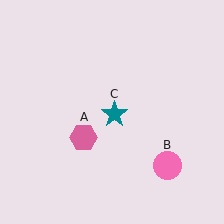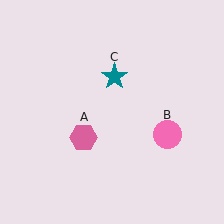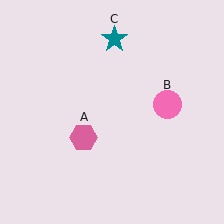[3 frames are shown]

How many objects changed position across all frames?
2 objects changed position: pink circle (object B), teal star (object C).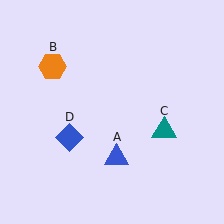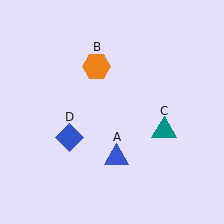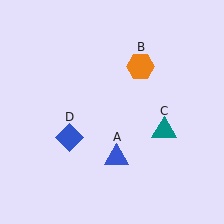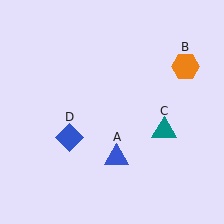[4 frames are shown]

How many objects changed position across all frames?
1 object changed position: orange hexagon (object B).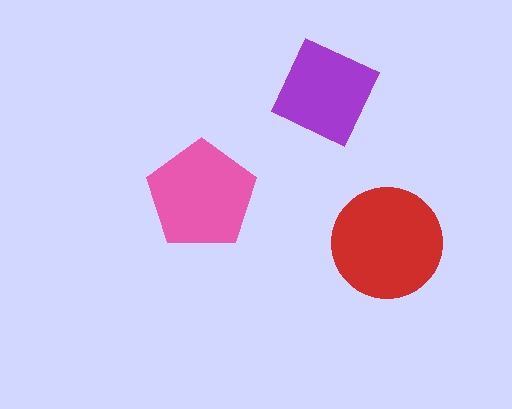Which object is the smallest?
The purple diamond.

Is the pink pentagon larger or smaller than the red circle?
Smaller.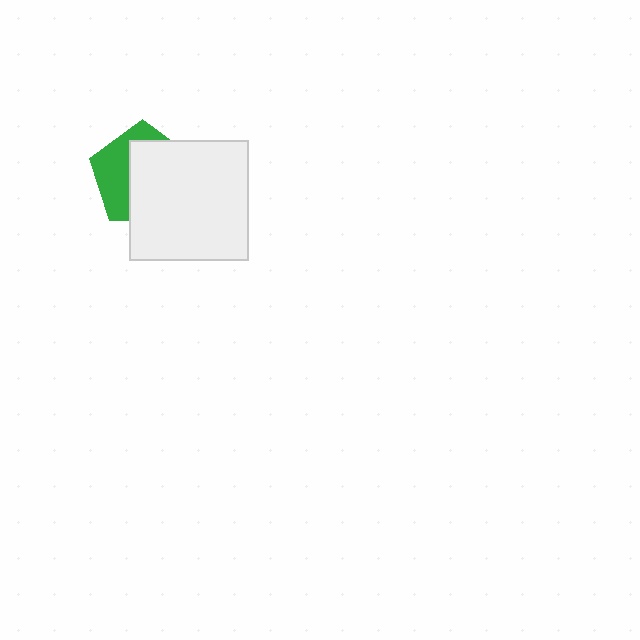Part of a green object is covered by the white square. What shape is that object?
It is a pentagon.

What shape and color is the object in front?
The object in front is a white square.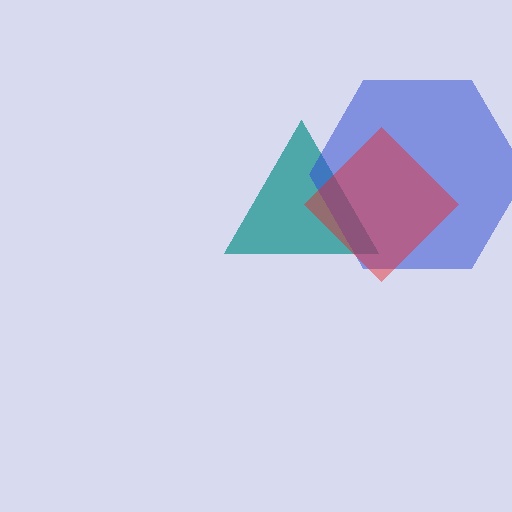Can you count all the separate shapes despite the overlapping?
Yes, there are 3 separate shapes.